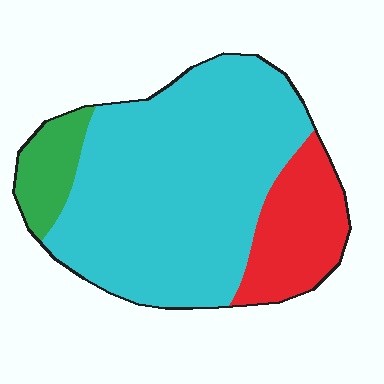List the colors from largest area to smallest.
From largest to smallest: cyan, red, green.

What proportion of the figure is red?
Red covers roughly 20% of the figure.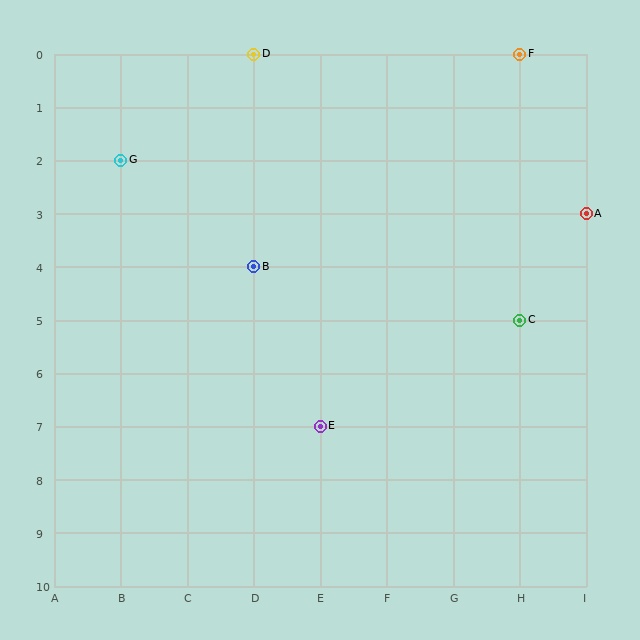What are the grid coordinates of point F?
Point F is at grid coordinates (H, 0).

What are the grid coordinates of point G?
Point G is at grid coordinates (B, 2).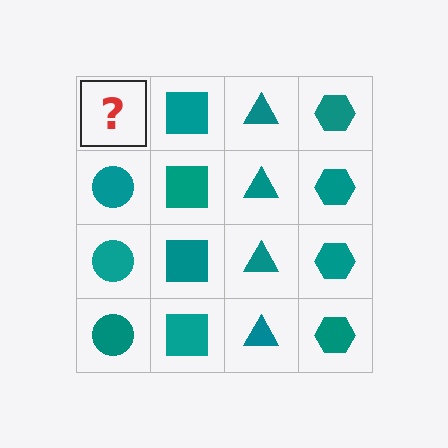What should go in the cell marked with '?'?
The missing cell should contain a teal circle.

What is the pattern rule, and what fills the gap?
The rule is that each column has a consistent shape. The gap should be filled with a teal circle.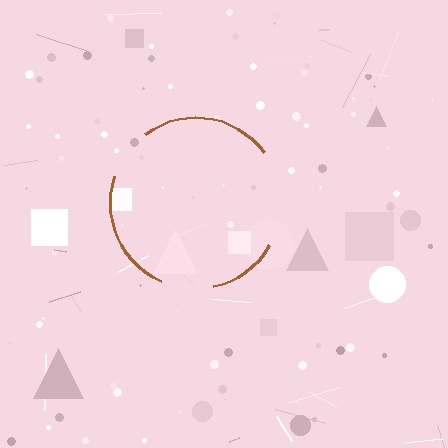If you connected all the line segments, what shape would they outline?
They would outline a circle.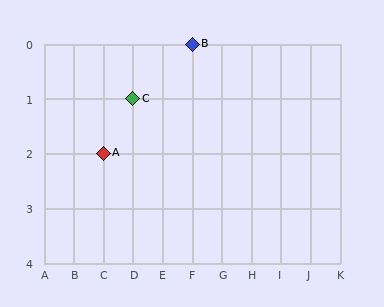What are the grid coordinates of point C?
Point C is at grid coordinates (D, 1).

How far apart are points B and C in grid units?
Points B and C are 2 columns and 1 row apart (about 2.2 grid units diagonally).